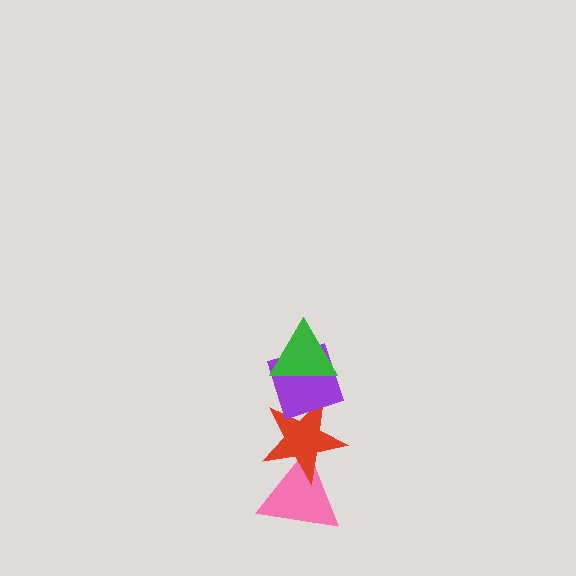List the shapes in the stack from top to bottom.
From top to bottom: the green triangle, the purple diamond, the red star, the pink triangle.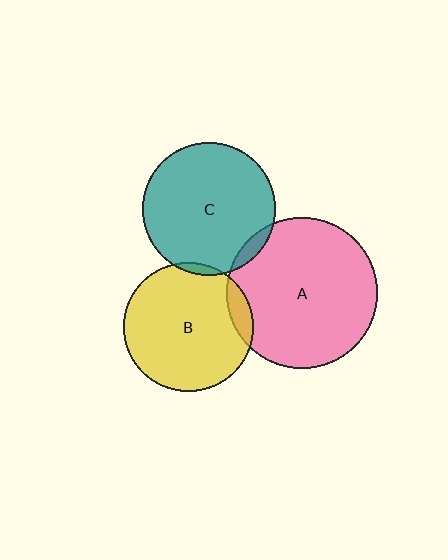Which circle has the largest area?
Circle A (pink).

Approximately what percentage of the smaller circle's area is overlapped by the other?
Approximately 10%.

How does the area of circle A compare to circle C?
Approximately 1.3 times.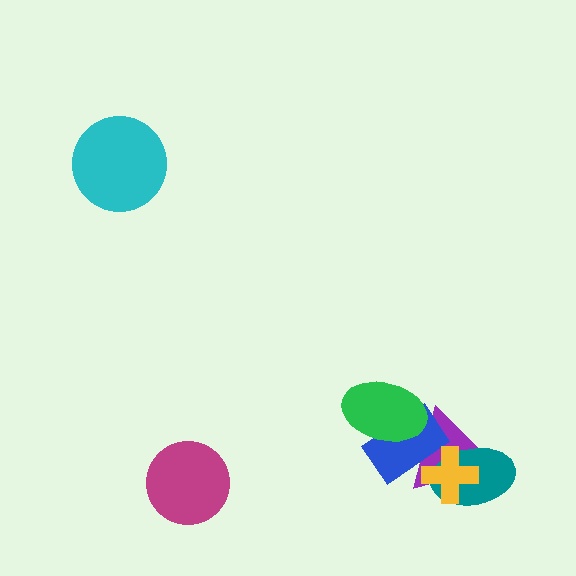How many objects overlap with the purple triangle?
4 objects overlap with the purple triangle.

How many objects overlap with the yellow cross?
3 objects overlap with the yellow cross.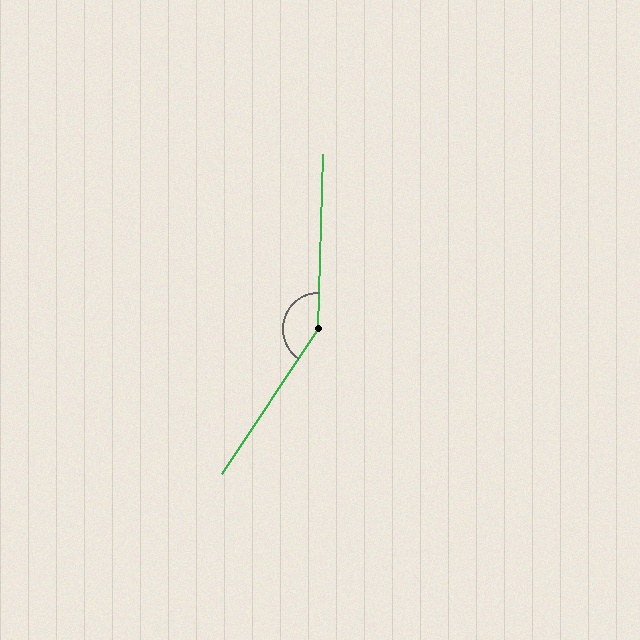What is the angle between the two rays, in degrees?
Approximately 148 degrees.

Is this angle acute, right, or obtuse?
It is obtuse.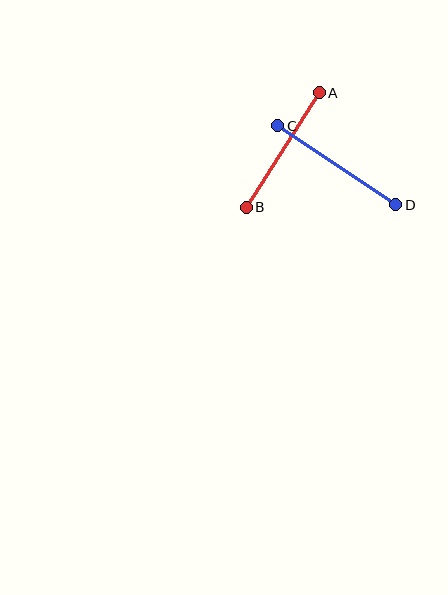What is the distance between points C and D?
The distance is approximately 142 pixels.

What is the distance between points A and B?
The distance is approximately 136 pixels.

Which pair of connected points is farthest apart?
Points C and D are farthest apart.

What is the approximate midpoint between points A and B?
The midpoint is at approximately (283, 150) pixels.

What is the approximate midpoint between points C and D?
The midpoint is at approximately (337, 165) pixels.